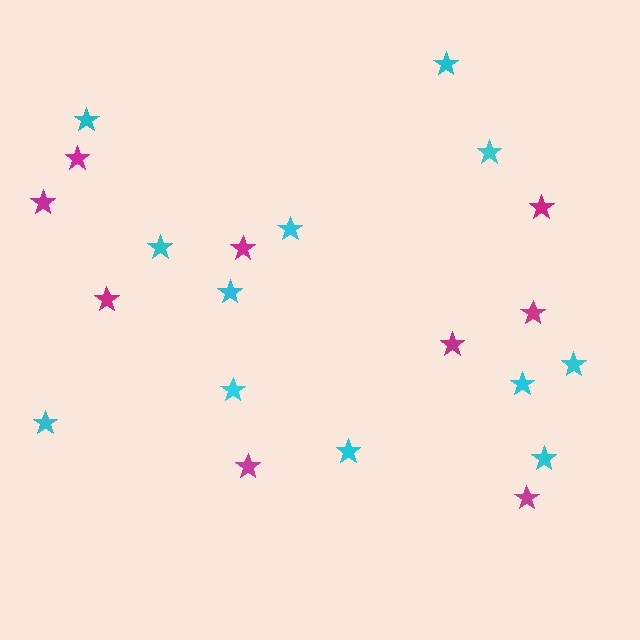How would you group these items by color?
There are 2 groups: one group of cyan stars (12) and one group of magenta stars (9).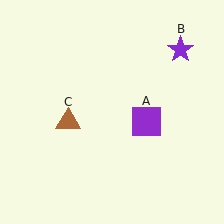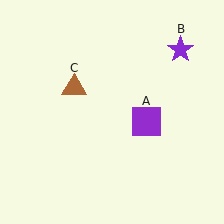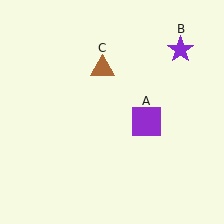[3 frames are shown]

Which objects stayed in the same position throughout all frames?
Purple square (object A) and purple star (object B) remained stationary.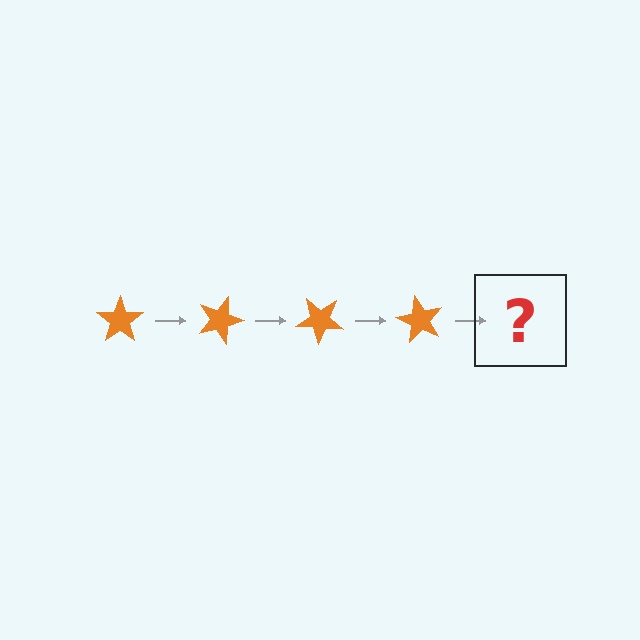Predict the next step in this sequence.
The next step is an orange star rotated 80 degrees.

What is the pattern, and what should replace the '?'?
The pattern is that the star rotates 20 degrees each step. The '?' should be an orange star rotated 80 degrees.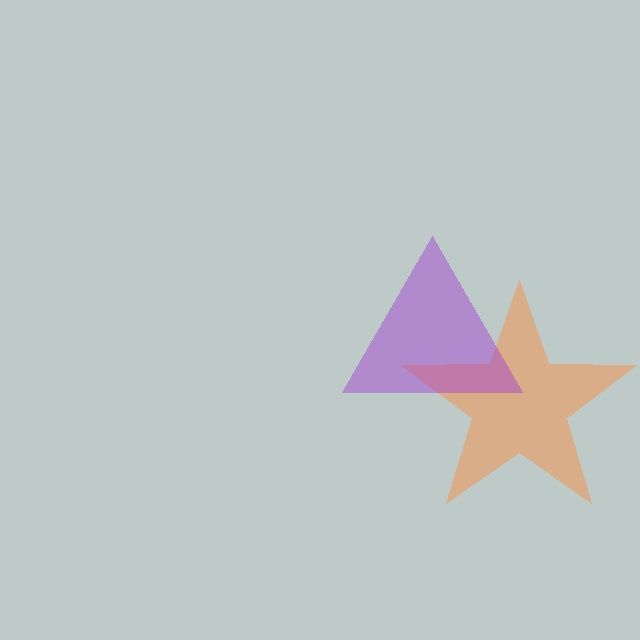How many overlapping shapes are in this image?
There are 2 overlapping shapes in the image.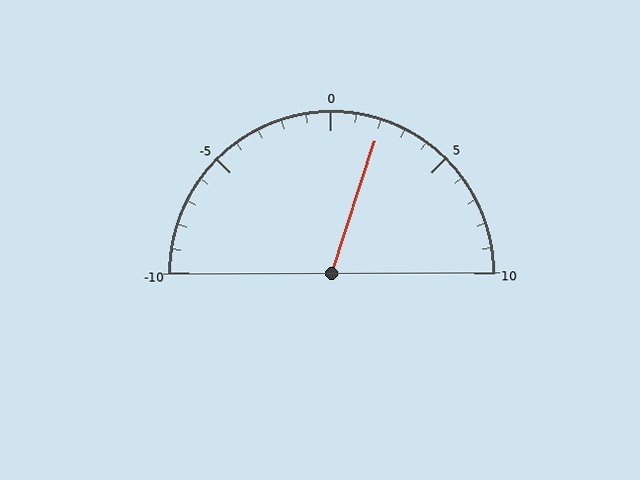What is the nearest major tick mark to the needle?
The nearest major tick mark is 0.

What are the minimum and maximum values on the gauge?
The gauge ranges from -10 to 10.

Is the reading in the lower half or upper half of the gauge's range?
The reading is in the upper half of the range (-10 to 10).